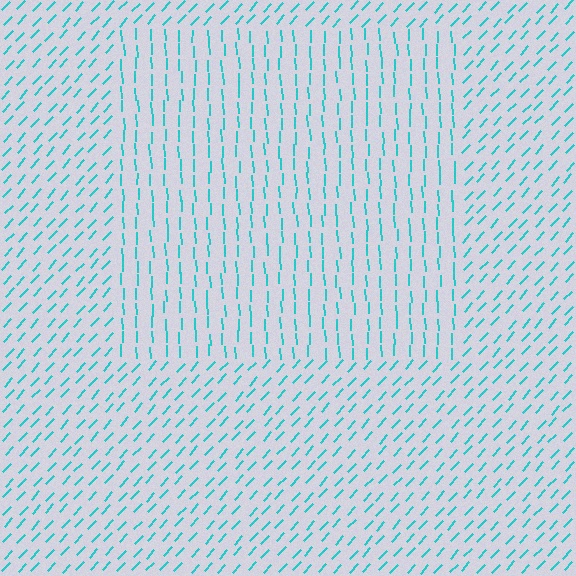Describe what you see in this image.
The image is filled with small cyan line segments. A rectangle region in the image has lines oriented differently from the surrounding lines, creating a visible texture boundary.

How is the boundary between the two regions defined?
The boundary is defined purely by a change in line orientation (approximately 45 degrees difference). All lines are the same color and thickness.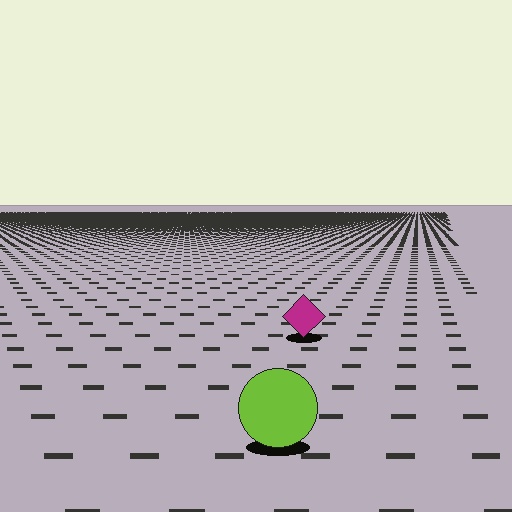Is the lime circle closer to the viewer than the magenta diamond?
Yes. The lime circle is closer — you can tell from the texture gradient: the ground texture is coarser near it.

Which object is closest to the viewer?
The lime circle is closest. The texture marks near it are larger and more spread out.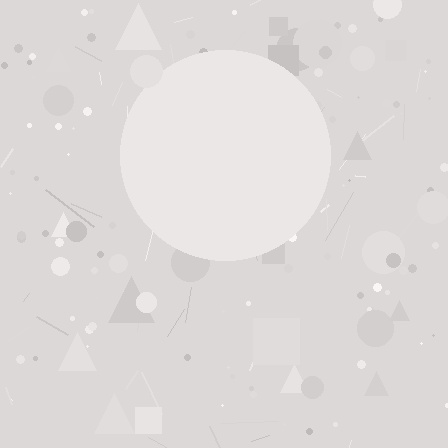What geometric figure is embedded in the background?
A circle is embedded in the background.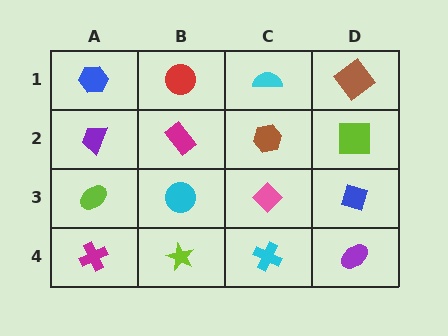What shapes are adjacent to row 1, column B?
A magenta rectangle (row 2, column B), a blue hexagon (row 1, column A), a cyan semicircle (row 1, column C).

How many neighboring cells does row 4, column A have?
2.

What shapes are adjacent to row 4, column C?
A pink diamond (row 3, column C), a lime star (row 4, column B), a purple ellipse (row 4, column D).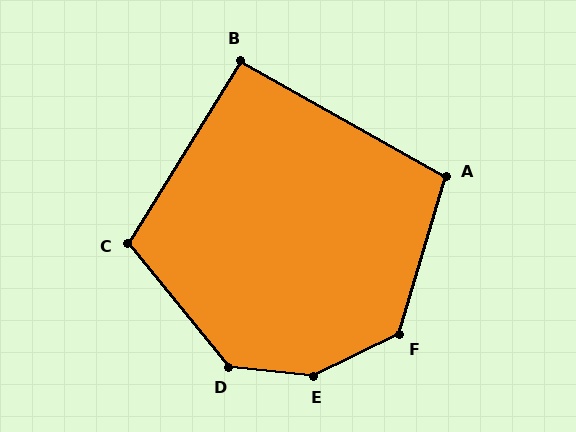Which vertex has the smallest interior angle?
B, at approximately 92 degrees.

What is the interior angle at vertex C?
Approximately 109 degrees (obtuse).